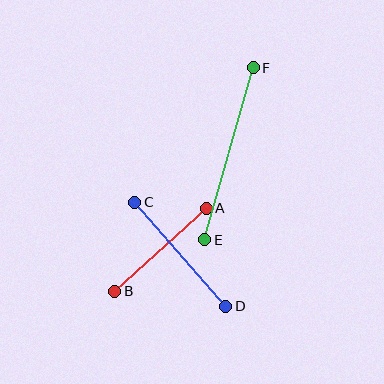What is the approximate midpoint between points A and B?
The midpoint is at approximately (160, 250) pixels.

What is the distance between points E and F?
The distance is approximately 179 pixels.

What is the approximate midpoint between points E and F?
The midpoint is at approximately (229, 154) pixels.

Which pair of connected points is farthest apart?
Points E and F are farthest apart.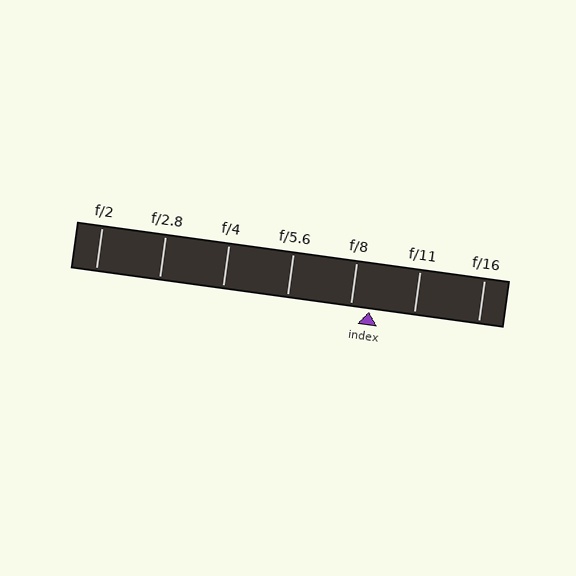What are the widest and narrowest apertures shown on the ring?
The widest aperture shown is f/2 and the narrowest is f/16.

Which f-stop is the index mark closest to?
The index mark is closest to f/8.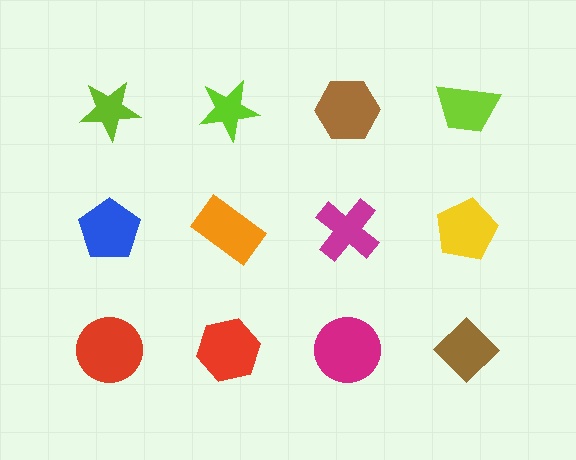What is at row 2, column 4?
A yellow pentagon.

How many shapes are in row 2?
4 shapes.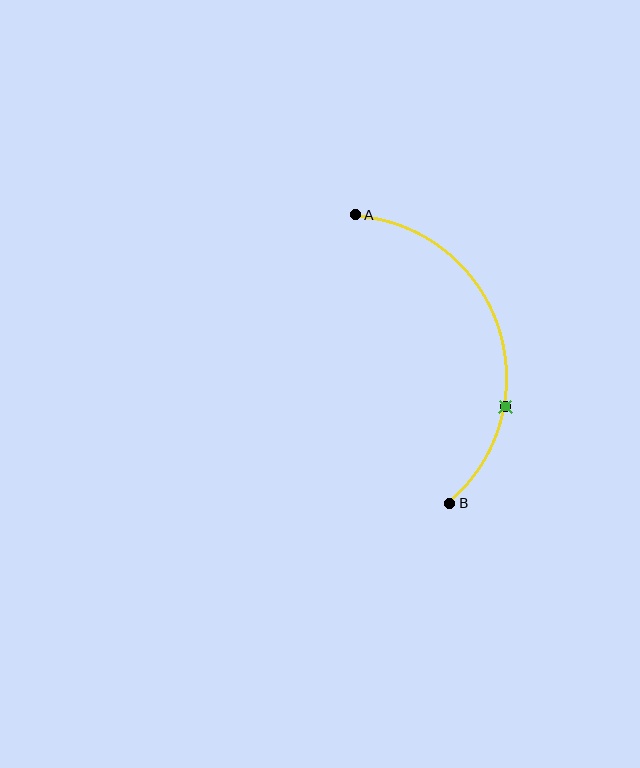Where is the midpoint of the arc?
The arc midpoint is the point on the curve farthest from the straight line joining A and B. It sits to the right of that line.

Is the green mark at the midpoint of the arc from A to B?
No. The green mark lies on the arc but is closer to endpoint B. The arc midpoint would be at the point on the curve equidistant along the arc from both A and B.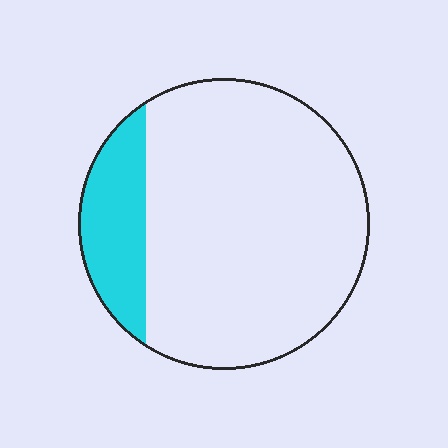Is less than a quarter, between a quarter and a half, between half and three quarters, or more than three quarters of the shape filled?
Less than a quarter.